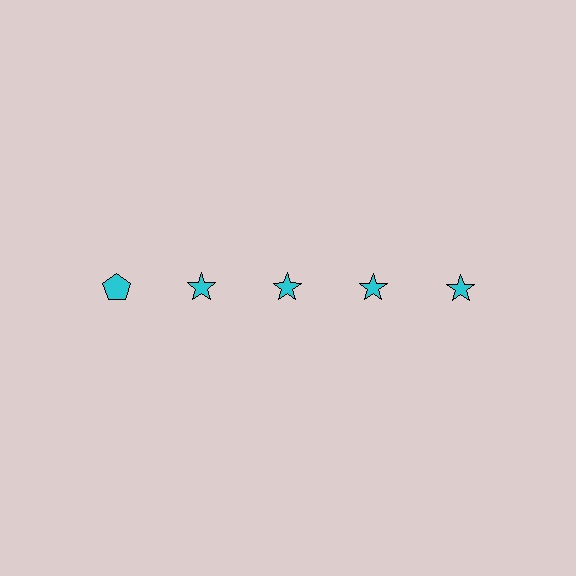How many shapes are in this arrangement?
There are 5 shapes arranged in a grid pattern.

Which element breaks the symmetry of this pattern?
The cyan pentagon in the top row, leftmost column breaks the symmetry. All other shapes are cyan stars.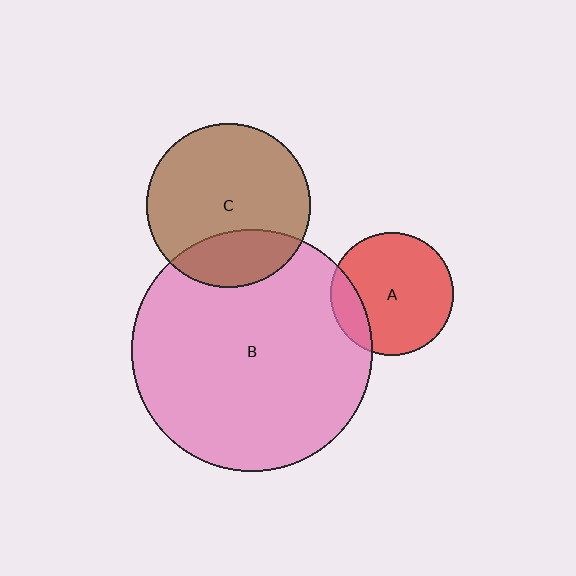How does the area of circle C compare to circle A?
Approximately 1.8 times.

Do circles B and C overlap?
Yes.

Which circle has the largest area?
Circle B (pink).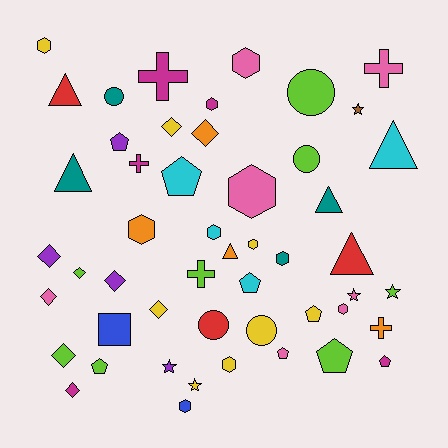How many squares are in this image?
There is 1 square.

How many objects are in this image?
There are 50 objects.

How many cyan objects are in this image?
There are 4 cyan objects.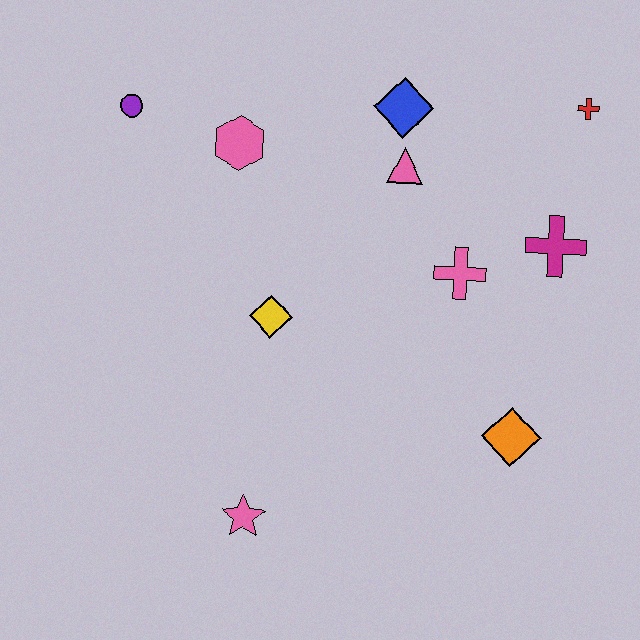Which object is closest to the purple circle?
The pink hexagon is closest to the purple circle.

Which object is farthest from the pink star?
The red cross is farthest from the pink star.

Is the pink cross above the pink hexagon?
No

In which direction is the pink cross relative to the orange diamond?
The pink cross is above the orange diamond.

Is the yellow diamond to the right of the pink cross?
No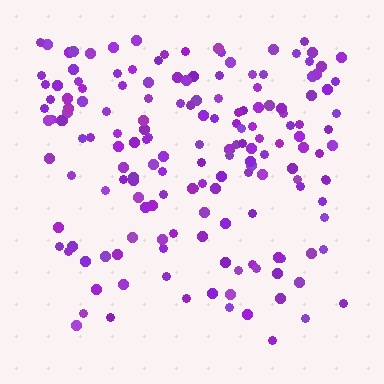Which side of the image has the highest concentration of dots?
The top.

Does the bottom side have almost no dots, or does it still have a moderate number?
Still a moderate number, just noticeably fewer than the top.